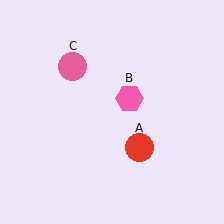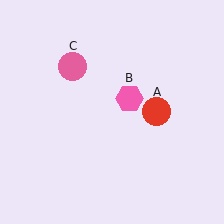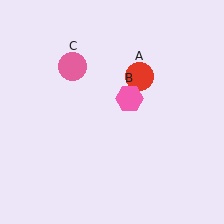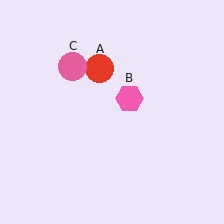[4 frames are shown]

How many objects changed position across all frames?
1 object changed position: red circle (object A).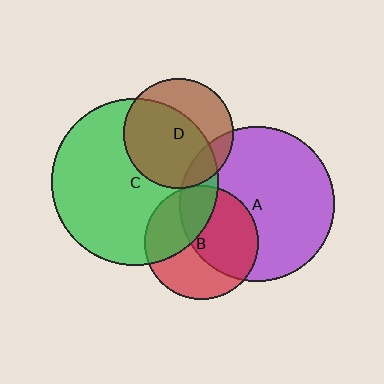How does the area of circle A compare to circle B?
Approximately 1.8 times.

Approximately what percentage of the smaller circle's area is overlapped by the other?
Approximately 15%.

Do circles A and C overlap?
Yes.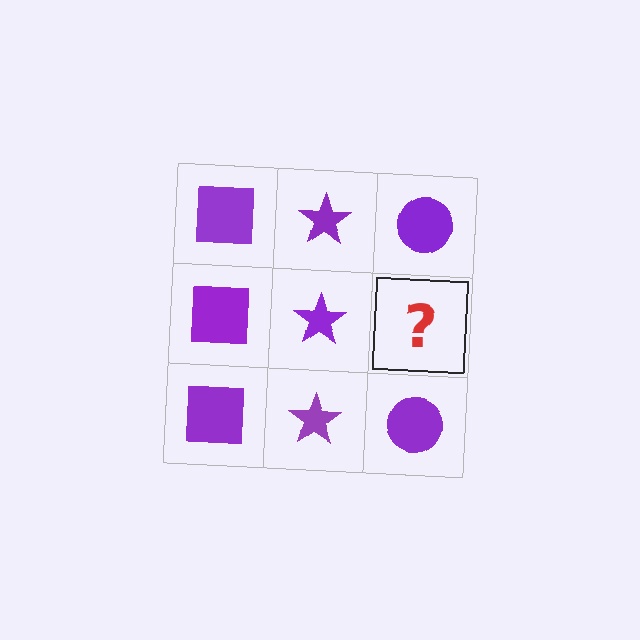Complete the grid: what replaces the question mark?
The question mark should be replaced with a purple circle.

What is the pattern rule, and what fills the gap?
The rule is that each column has a consistent shape. The gap should be filled with a purple circle.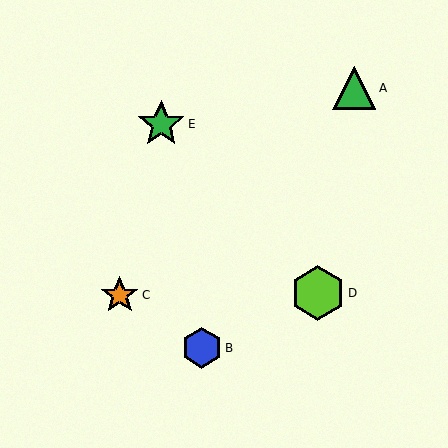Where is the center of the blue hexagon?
The center of the blue hexagon is at (202, 348).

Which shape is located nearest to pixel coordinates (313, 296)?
The lime hexagon (labeled D) at (318, 293) is nearest to that location.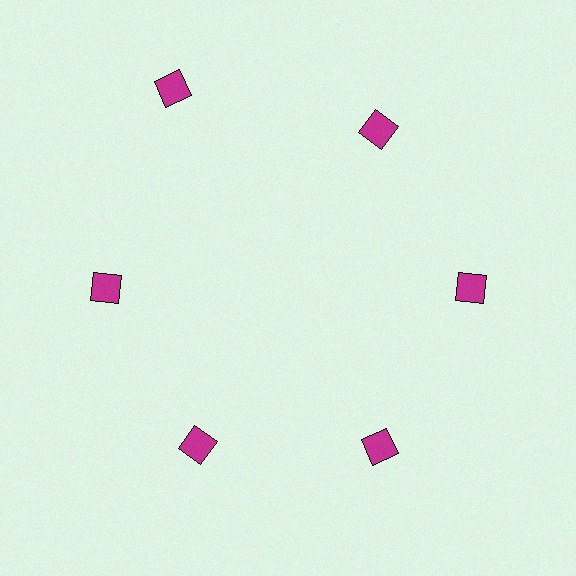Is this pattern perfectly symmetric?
No. The 6 magenta squares are arranged in a ring, but one element near the 11 o'clock position is pushed outward from the center, breaking the 6-fold rotational symmetry.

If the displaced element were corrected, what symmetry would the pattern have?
It would have 6-fold rotational symmetry — the pattern would map onto itself every 60 degrees.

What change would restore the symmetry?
The symmetry would be restored by moving it inward, back onto the ring so that all 6 squares sit at equal angles and equal distance from the center.